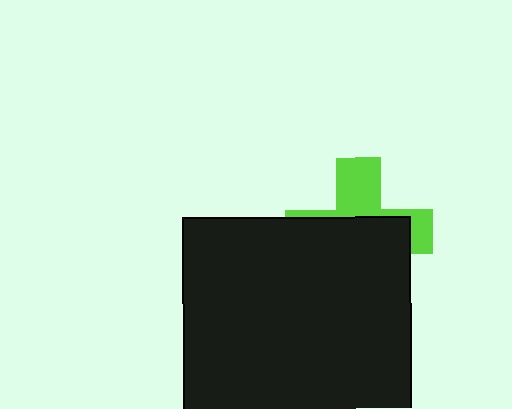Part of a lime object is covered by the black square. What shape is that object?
It is a cross.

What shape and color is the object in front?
The object in front is a black square.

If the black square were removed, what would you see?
You would see the complete lime cross.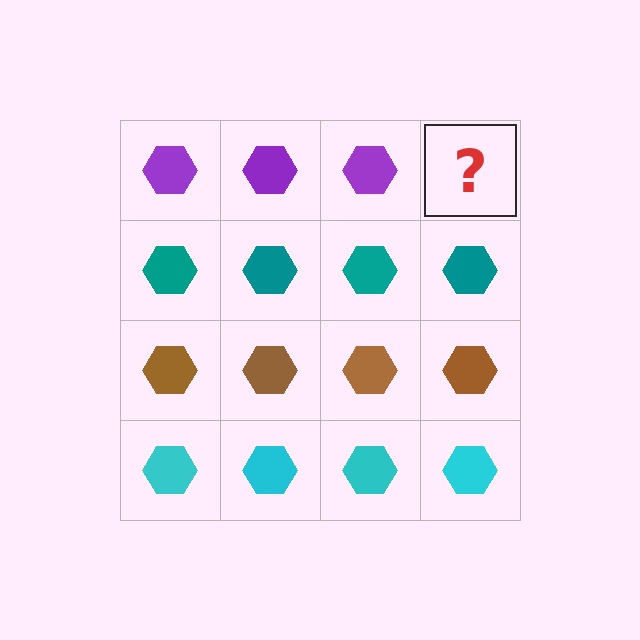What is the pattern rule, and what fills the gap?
The rule is that each row has a consistent color. The gap should be filled with a purple hexagon.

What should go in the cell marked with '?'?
The missing cell should contain a purple hexagon.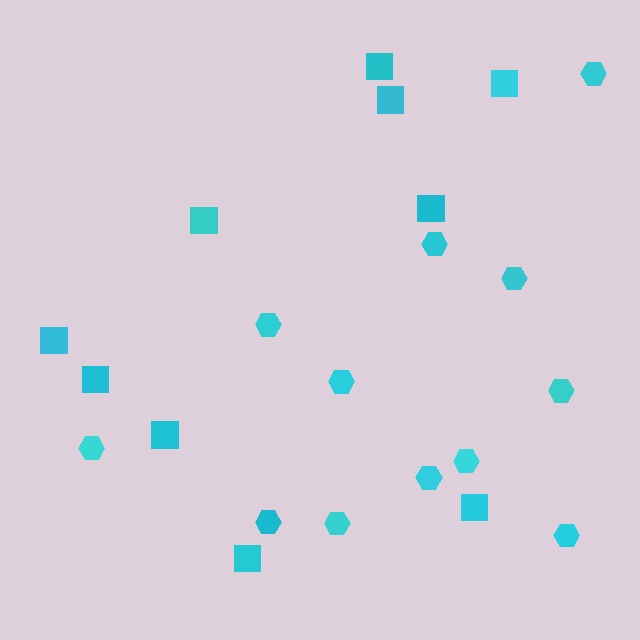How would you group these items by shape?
There are 2 groups: one group of squares (10) and one group of hexagons (12).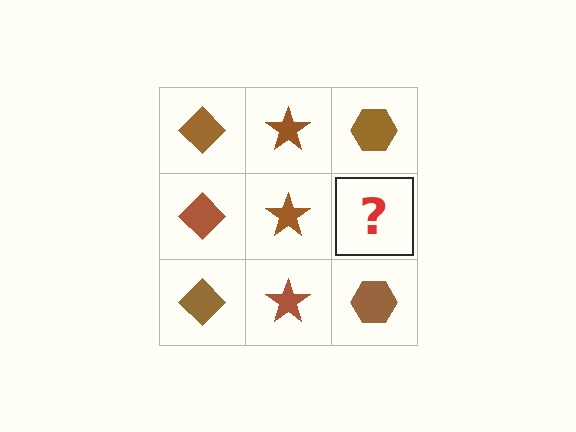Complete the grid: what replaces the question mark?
The question mark should be replaced with a brown hexagon.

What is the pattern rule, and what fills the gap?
The rule is that each column has a consistent shape. The gap should be filled with a brown hexagon.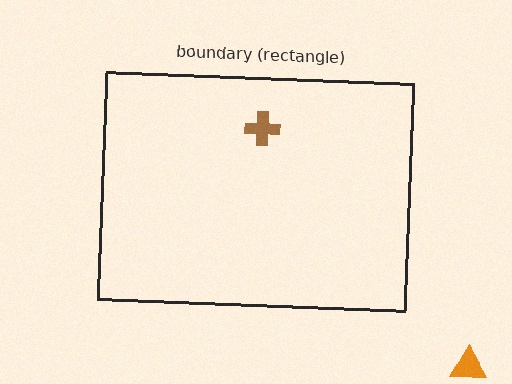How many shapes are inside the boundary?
1 inside, 1 outside.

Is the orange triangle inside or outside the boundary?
Outside.